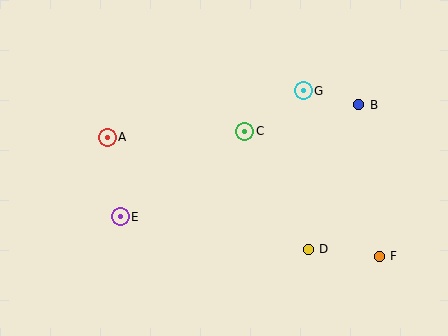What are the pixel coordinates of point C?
Point C is at (245, 131).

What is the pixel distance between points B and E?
The distance between B and E is 263 pixels.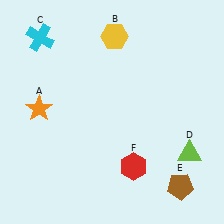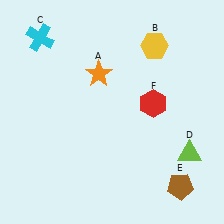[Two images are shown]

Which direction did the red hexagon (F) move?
The red hexagon (F) moved up.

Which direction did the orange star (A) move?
The orange star (A) moved right.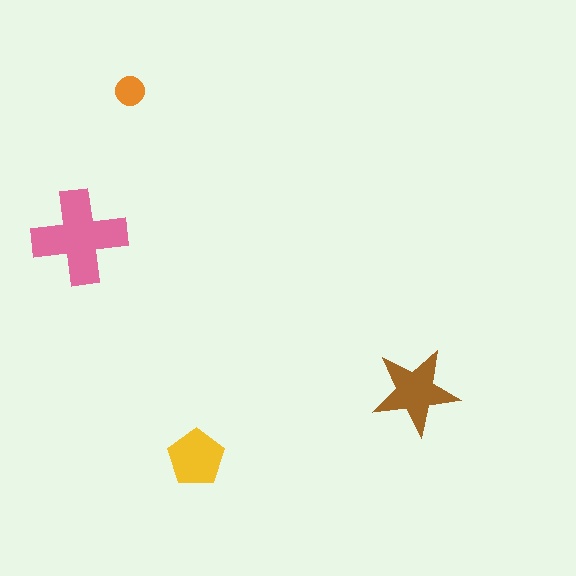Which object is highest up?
The orange circle is topmost.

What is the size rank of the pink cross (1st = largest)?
1st.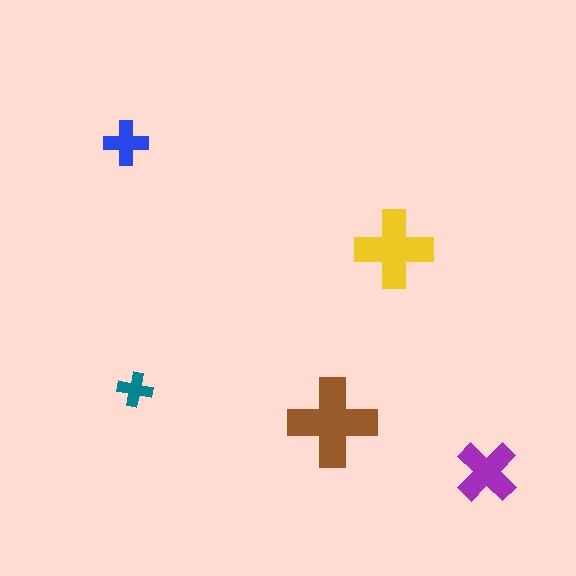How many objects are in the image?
There are 5 objects in the image.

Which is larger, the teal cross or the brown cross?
The brown one.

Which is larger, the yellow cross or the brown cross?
The brown one.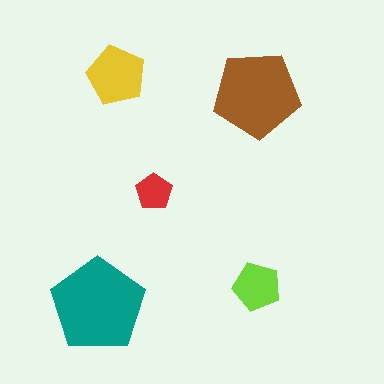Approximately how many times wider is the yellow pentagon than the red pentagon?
About 1.5 times wider.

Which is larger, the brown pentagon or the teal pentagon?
The teal one.